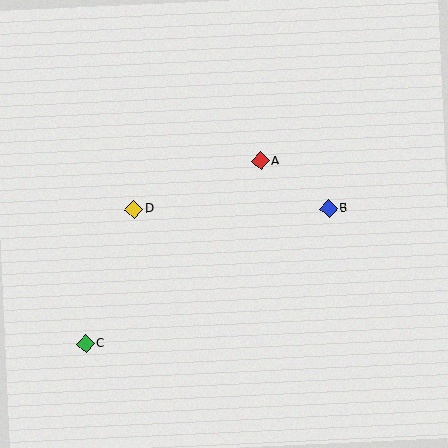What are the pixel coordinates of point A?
Point A is at (261, 161).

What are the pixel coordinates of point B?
Point B is at (329, 208).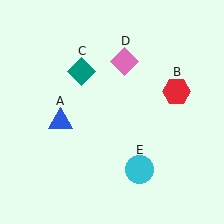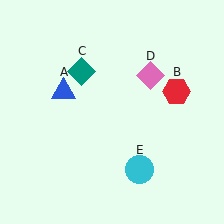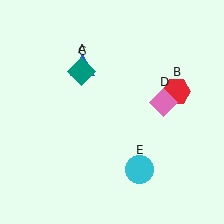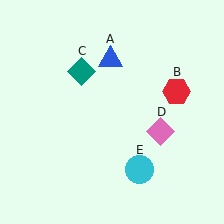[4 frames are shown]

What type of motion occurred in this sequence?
The blue triangle (object A), pink diamond (object D) rotated clockwise around the center of the scene.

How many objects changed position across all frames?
2 objects changed position: blue triangle (object A), pink diamond (object D).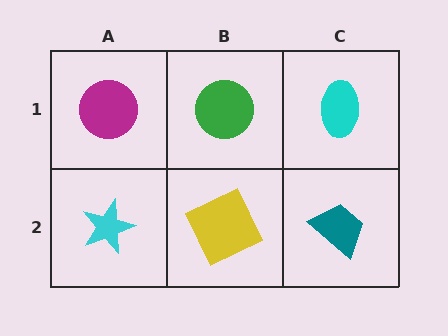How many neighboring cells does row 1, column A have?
2.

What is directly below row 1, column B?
A yellow square.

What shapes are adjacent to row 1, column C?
A teal trapezoid (row 2, column C), a green circle (row 1, column B).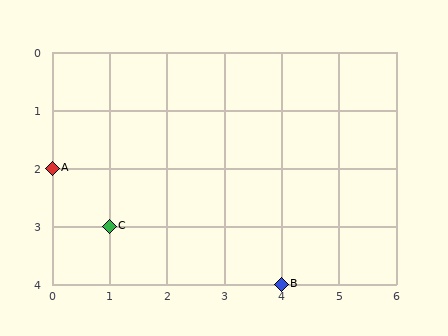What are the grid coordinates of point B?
Point B is at grid coordinates (4, 4).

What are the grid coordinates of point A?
Point A is at grid coordinates (0, 2).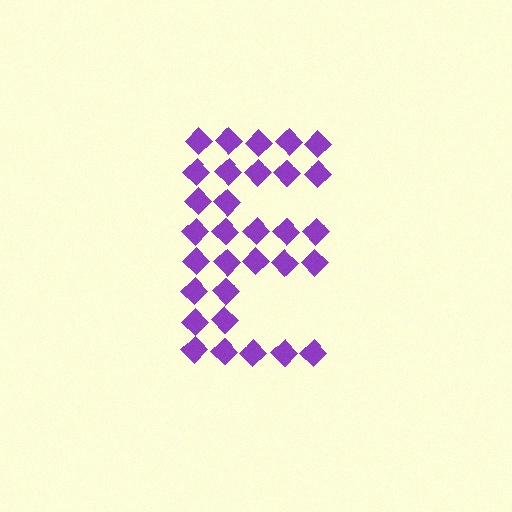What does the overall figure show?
The overall figure shows the letter E.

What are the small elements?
The small elements are diamonds.